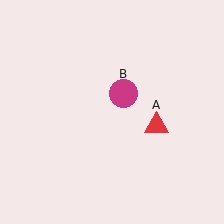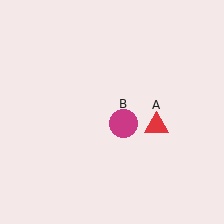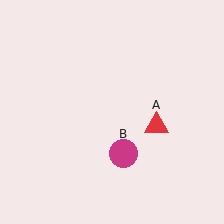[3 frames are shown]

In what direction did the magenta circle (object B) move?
The magenta circle (object B) moved down.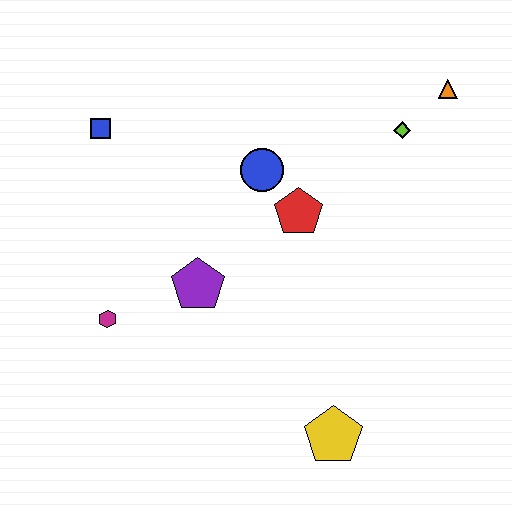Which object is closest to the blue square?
The blue circle is closest to the blue square.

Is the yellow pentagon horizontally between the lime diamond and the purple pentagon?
Yes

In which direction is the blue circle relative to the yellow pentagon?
The blue circle is above the yellow pentagon.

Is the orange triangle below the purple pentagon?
No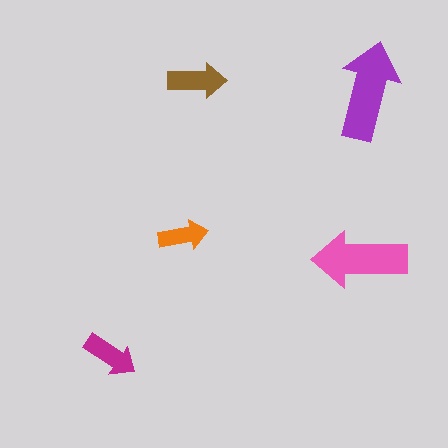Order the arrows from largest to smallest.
the purple one, the pink one, the brown one, the magenta one, the orange one.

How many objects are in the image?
There are 5 objects in the image.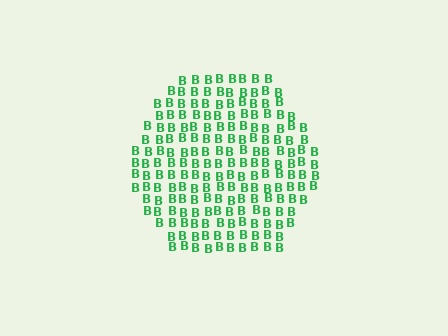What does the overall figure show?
The overall figure shows a hexagon.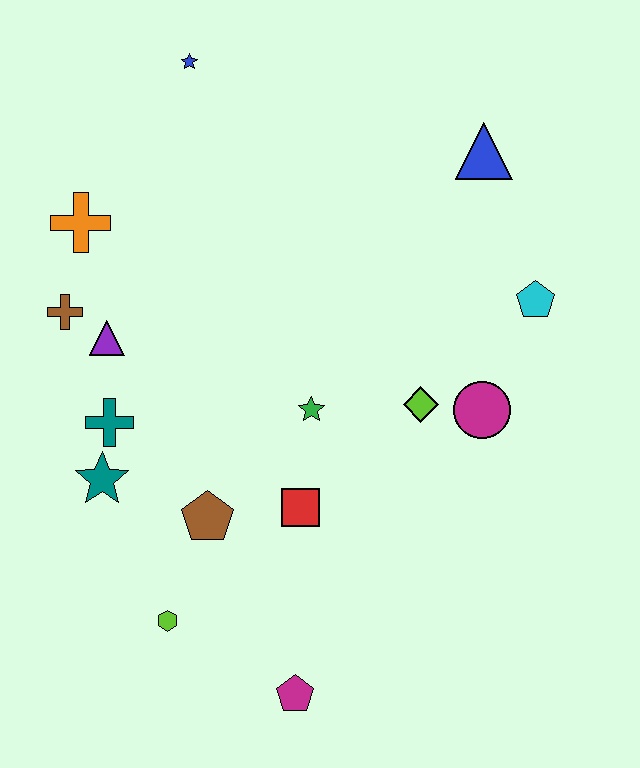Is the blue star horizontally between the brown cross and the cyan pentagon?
Yes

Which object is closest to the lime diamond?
The magenta circle is closest to the lime diamond.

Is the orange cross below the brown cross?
No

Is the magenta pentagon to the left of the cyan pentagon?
Yes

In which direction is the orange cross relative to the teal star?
The orange cross is above the teal star.